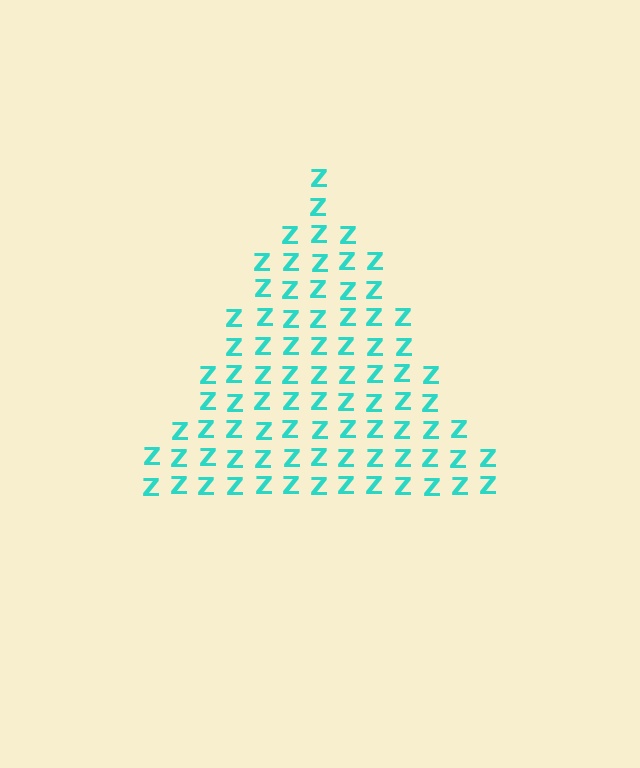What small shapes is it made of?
It is made of small letter Z's.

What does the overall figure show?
The overall figure shows a triangle.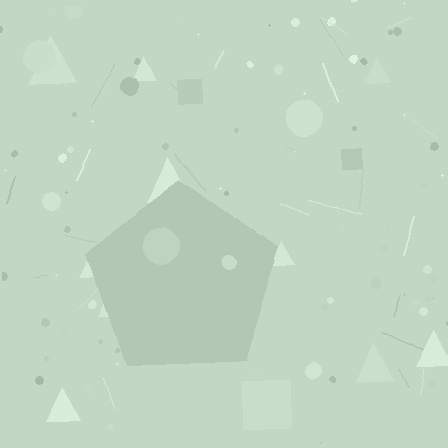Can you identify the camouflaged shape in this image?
The camouflaged shape is a pentagon.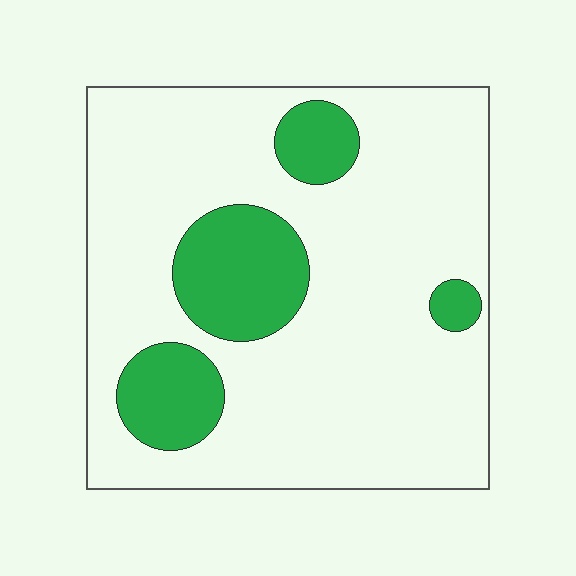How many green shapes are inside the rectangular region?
4.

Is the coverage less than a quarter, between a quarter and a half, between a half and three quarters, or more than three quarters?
Less than a quarter.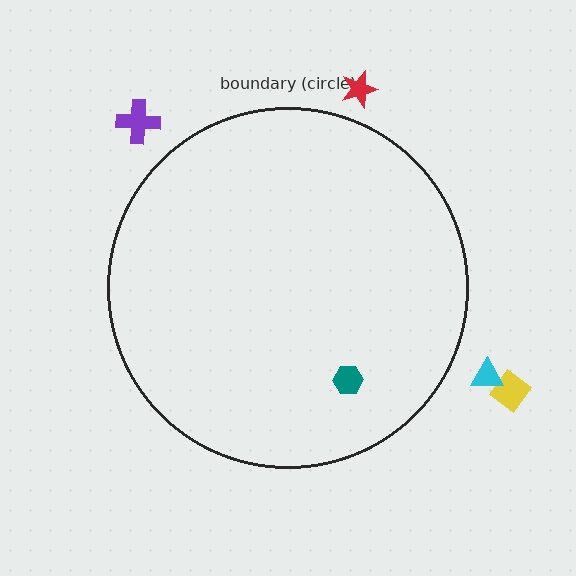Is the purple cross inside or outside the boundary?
Outside.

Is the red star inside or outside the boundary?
Outside.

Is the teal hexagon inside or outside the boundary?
Inside.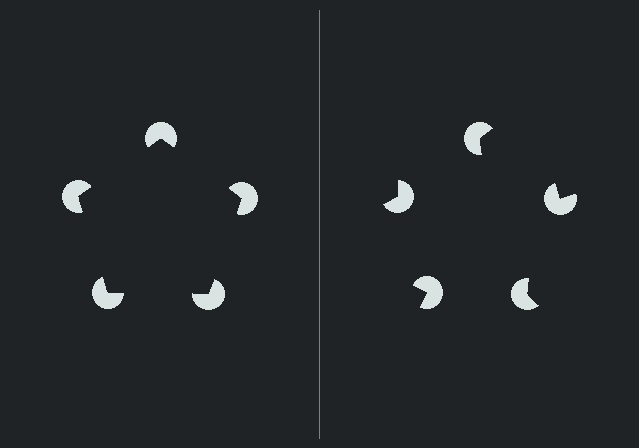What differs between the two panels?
The pac-man discs are positioned identically on both sides; only the wedge orientations differ. On the left they align to a pentagon; on the right they are misaligned.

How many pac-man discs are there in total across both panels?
10 — 5 on each side.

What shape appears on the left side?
An illusory pentagon.